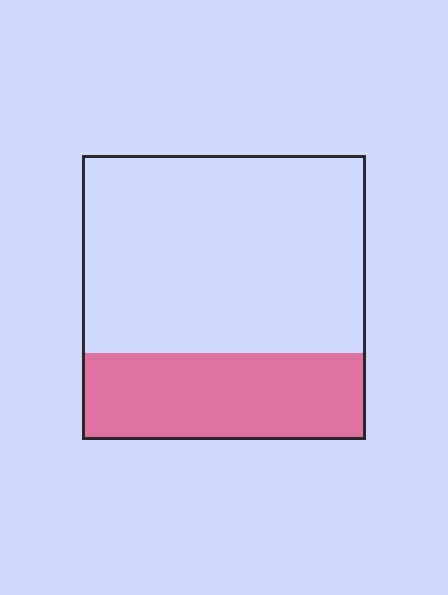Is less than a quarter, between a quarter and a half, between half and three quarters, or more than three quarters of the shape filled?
Between a quarter and a half.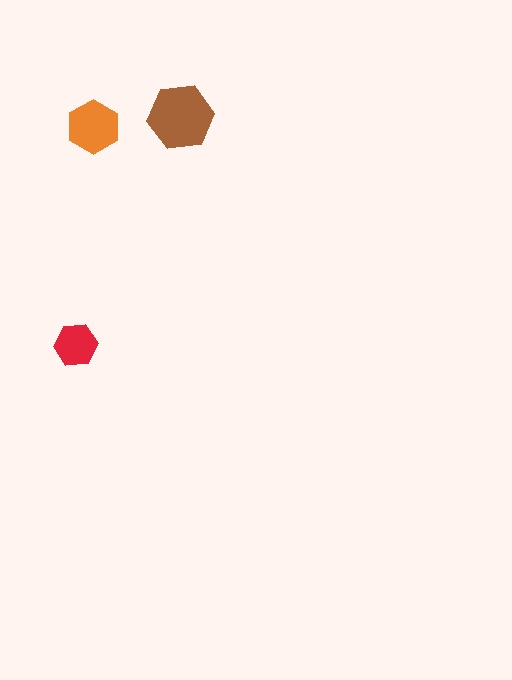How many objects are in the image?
There are 3 objects in the image.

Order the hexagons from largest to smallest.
the brown one, the orange one, the red one.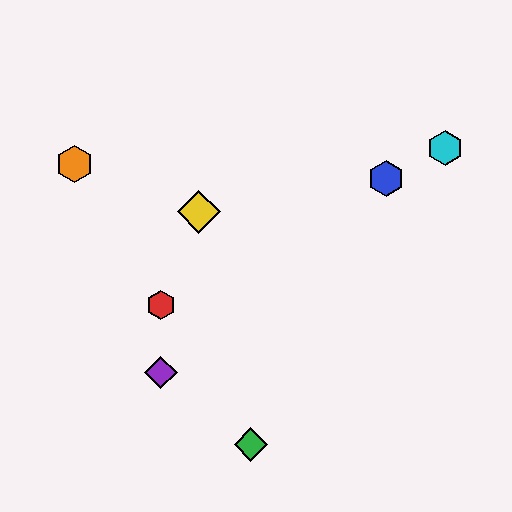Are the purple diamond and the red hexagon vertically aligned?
Yes, both are at x≈161.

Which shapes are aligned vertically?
The red hexagon, the purple diamond are aligned vertically.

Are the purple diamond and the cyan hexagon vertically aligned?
No, the purple diamond is at x≈161 and the cyan hexagon is at x≈445.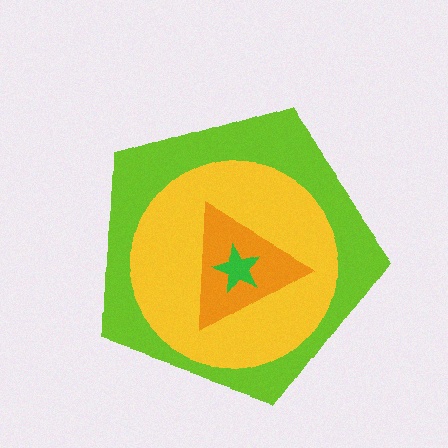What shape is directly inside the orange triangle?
The green star.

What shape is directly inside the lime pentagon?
The yellow circle.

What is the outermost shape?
The lime pentagon.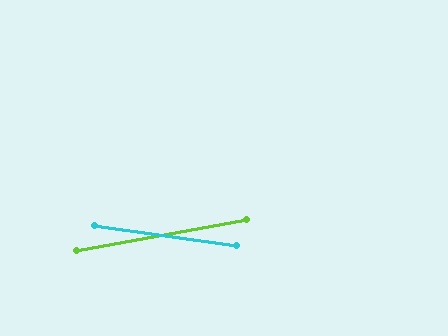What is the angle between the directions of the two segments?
Approximately 19 degrees.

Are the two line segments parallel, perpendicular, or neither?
Neither parallel nor perpendicular — they differ by about 19°.